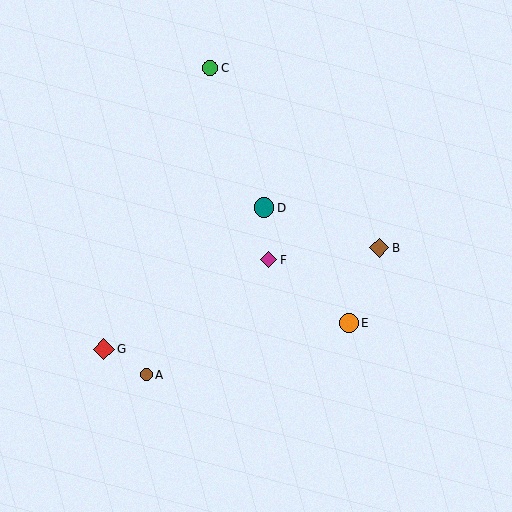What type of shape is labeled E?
Shape E is an orange circle.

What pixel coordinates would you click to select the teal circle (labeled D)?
Click at (264, 208) to select the teal circle D.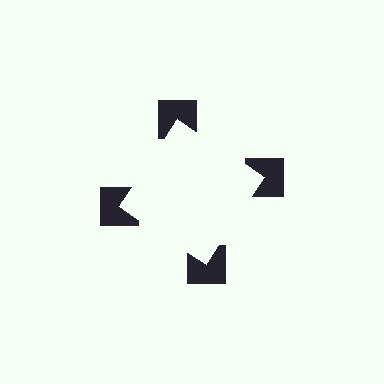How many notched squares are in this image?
There are 4 — one at each vertex of the illusory square.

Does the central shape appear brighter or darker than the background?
It typically appears slightly brighter than the background, even though no actual brightness change is drawn.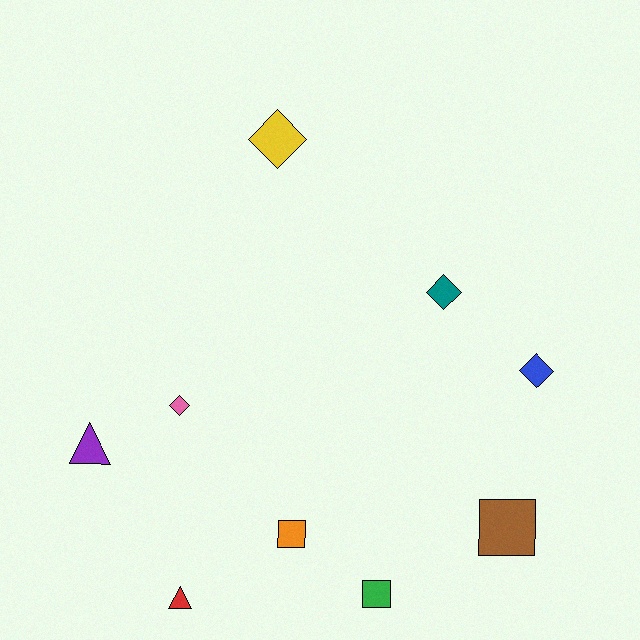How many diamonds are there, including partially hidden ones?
There are 4 diamonds.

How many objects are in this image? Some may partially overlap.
There are 9 objects.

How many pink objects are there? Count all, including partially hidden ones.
There is 1 pink object.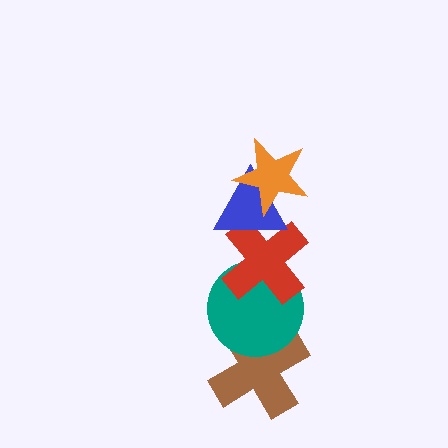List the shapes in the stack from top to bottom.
From top to bottom: the orange star, the blue triangle, the red cross, the teal circle, the brown cross.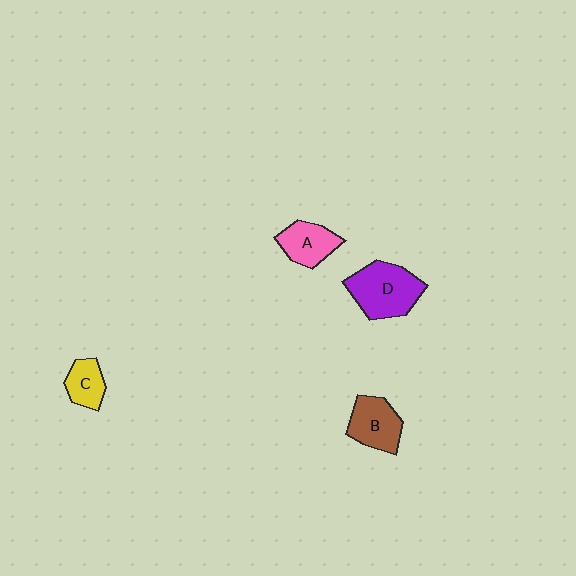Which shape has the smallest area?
Shape C (yellow).